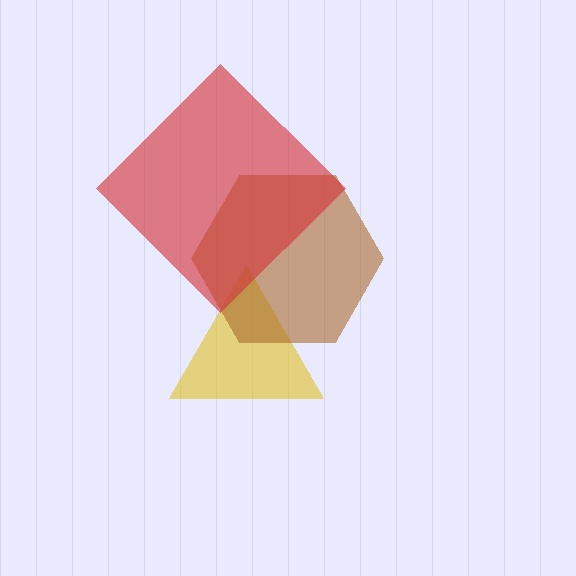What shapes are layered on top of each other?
The layered shapes are: a yellow triangle, a brown hexagon, a red diamond.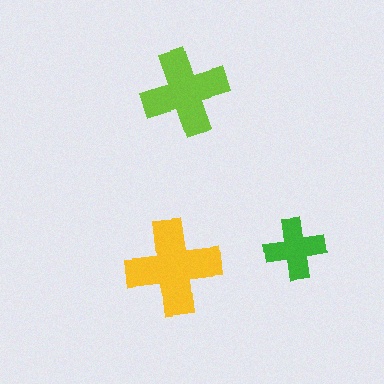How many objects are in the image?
There are 3 objects in the image.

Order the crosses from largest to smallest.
the yellow one, the lime one, the green one.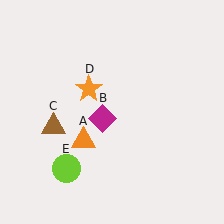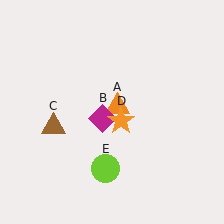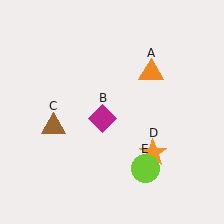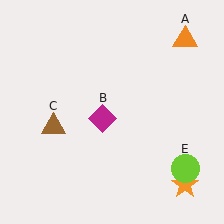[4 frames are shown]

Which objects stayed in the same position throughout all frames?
Magenta diamond (object B) and brown triangle (object C) remained stationary.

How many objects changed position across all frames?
3 objects changed position: orange triangle (object A), orange star (object D), lime circle (object E).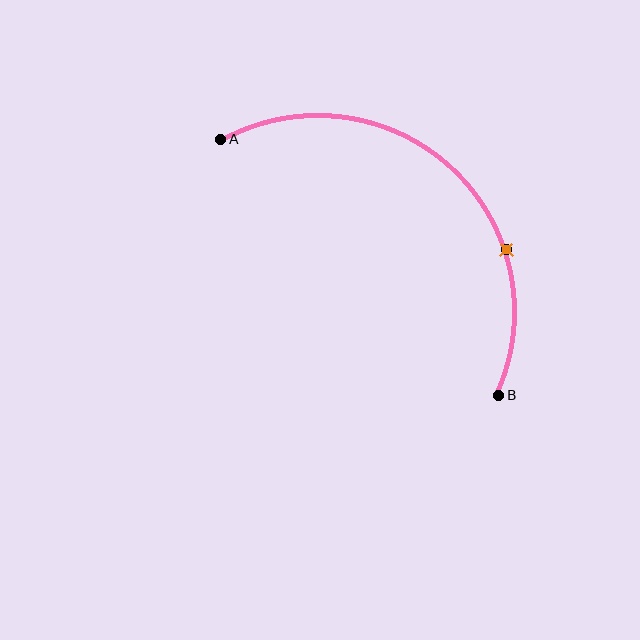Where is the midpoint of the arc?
The arc midpoint is the point on the curve farthest from the straight line joining A and B. It sits above and to the right of that line.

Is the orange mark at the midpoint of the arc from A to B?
No. The orange mark lies on the arc but is closer to endpoint B. The arc midpoint would be at the point on the curve equidistant along the arc from both A and B.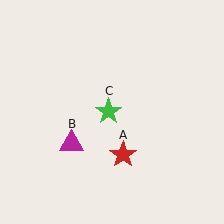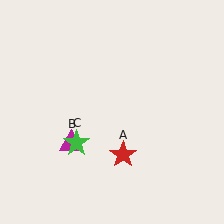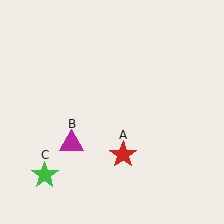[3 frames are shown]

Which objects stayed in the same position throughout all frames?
Red star (object A) and magenta triangle (object B) remained stationary.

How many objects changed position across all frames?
1 object changed position: green star (object C).